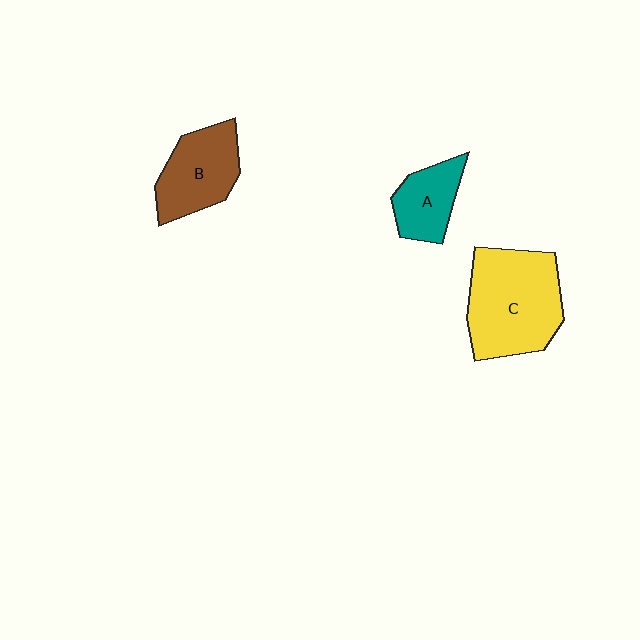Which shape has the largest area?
Shape C (yellow).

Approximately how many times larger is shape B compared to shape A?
Approximately 1.4 times.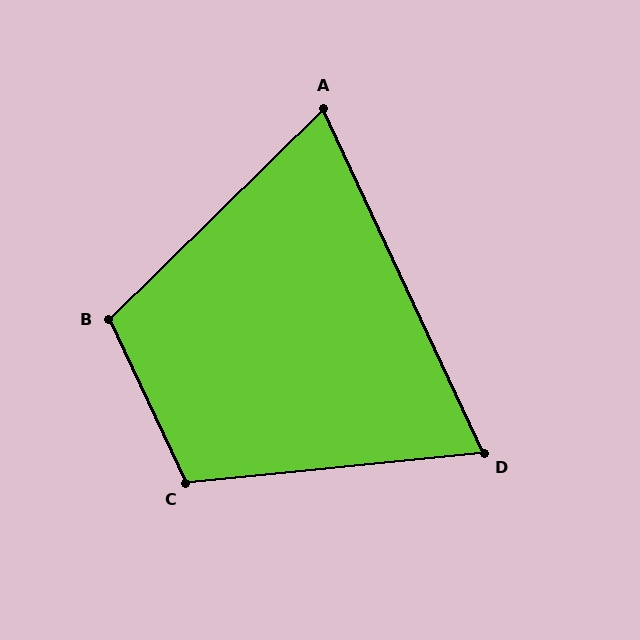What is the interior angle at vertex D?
Approximately 71 degrees (acute).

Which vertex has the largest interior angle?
C, at approximately 110 degrees.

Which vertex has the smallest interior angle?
A, at approximately 70 degrees.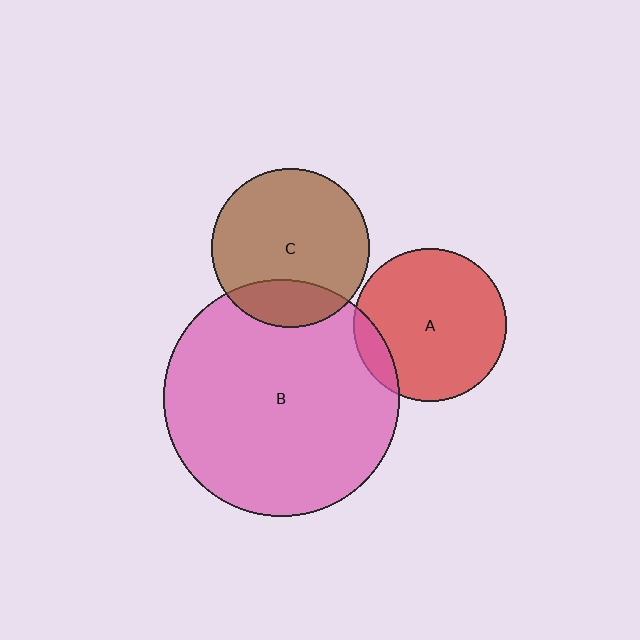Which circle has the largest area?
Circle B (pink).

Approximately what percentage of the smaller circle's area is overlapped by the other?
Approximately 10%.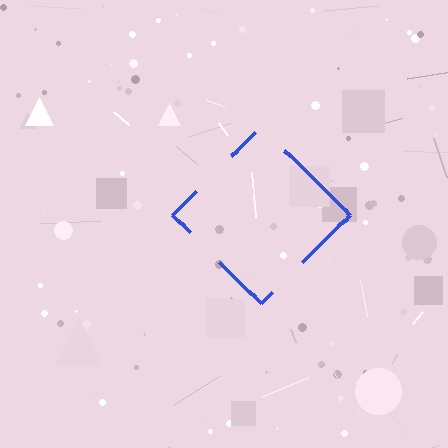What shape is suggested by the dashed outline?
The dashed outline suggests a diamond.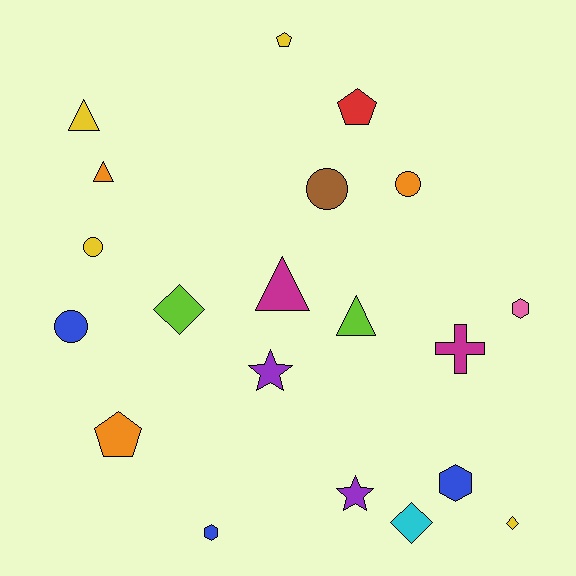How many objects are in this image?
There are 20 objects.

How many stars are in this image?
There are 2 stars.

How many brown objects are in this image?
There is 1 brown object.